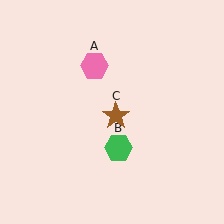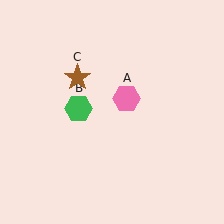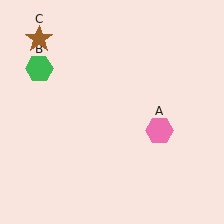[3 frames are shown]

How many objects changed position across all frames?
3 objects changed position: pink hexagon (object A), green hexagon (object B), brown star (object C).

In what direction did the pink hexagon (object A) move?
The pink hexagon (object A) moved down and to the right.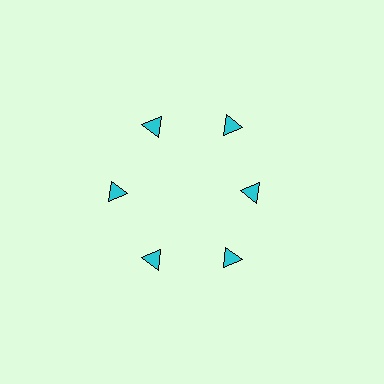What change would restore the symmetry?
The symmetry would be restored by moving it outward, back onto the ring so that all 6 triangles sit at equal angles and equal distance from the center.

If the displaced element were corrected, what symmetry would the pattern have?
It would have 6-fold rotational symmetry — the pattern would map onto itself every 60 degrees.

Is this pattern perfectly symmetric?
No. The 6 cyan triangles are arranged in a ring, but one element near the 3 o'clock position is pulled inward toward the center, breaking the 6-fold rotational symmetry.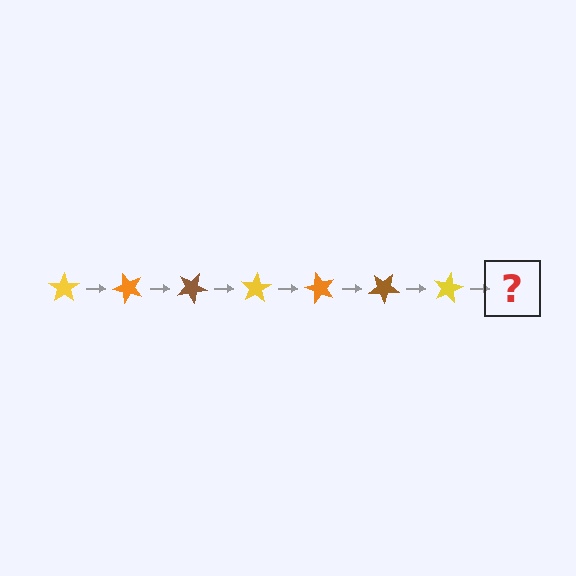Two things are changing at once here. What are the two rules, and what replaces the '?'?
The two rules are that it rotates 50 degrees each step and the color cycles through yellow, orange, and brown. The '?' should be an orange star, rotated 350 degrees from the start.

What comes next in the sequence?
The next element should be an orange star, rotated 350 degrees from the start.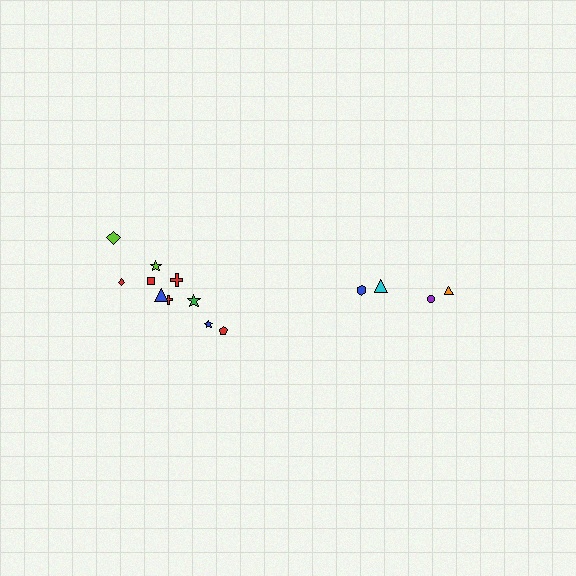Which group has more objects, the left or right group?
The left group.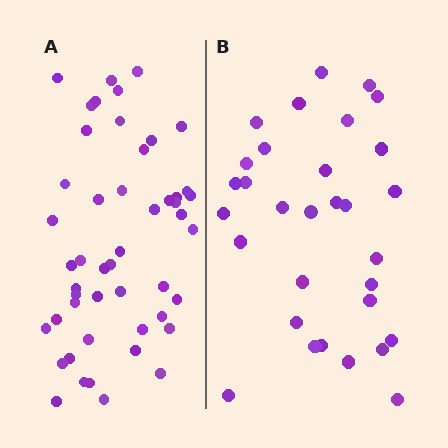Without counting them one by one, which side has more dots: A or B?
Region A (the left region) has more dots.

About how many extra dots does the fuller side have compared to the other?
Region A has approximately 20 more dots than region B.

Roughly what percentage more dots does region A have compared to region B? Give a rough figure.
About 60% more.